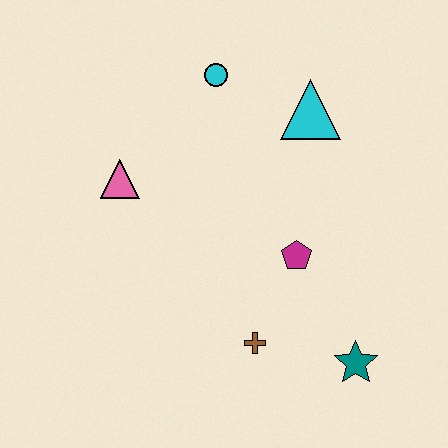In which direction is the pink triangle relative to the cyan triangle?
The pink triangle is to the left of the cyan triangle.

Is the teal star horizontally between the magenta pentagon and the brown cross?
No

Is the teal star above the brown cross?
No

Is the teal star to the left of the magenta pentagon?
No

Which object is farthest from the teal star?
The cyan circle is farthest from the teal star.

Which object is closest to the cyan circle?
The cyan triangle is closest to the cyan circle.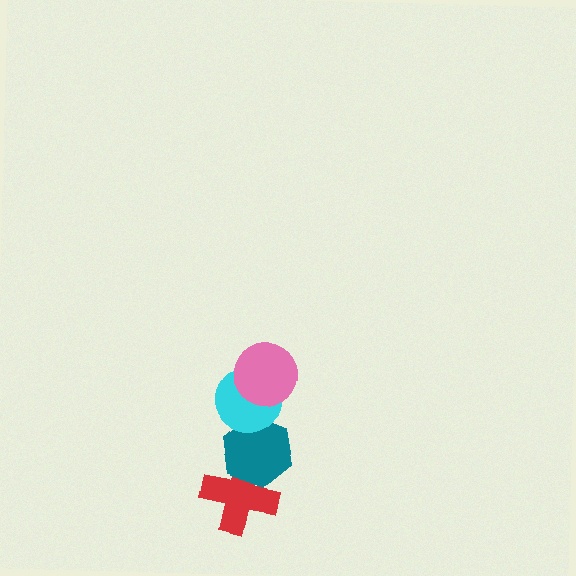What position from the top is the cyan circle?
The cyan circle is 2nd from the top.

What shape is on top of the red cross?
The teal hexagon is on top of the red cross.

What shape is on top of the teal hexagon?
The cyan circle is on top of the teal hexagon.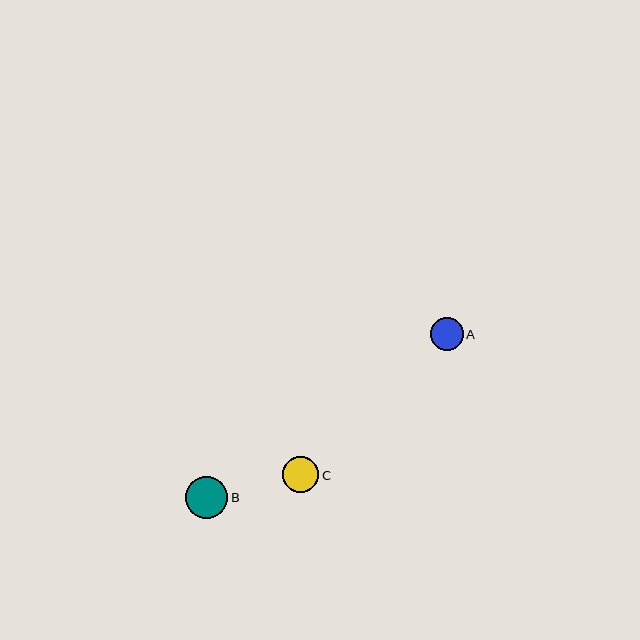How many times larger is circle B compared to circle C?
Circle B is approximately 1.1 times the size of circle C.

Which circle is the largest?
Circle B is the largest with a size of approximately 42 pixels.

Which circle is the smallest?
Circle A is the smallest with a size of approximately 33 pixels.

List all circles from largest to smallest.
From largest to smallest: B, C, A.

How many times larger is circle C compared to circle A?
Circle C is approximately 1.1 times the size of circle A.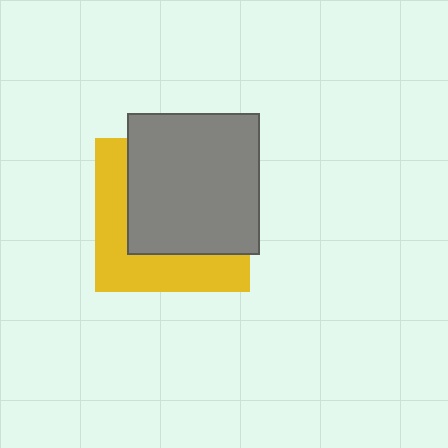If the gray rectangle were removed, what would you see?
You would see the complete yellow square.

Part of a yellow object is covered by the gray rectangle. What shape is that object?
It is a square.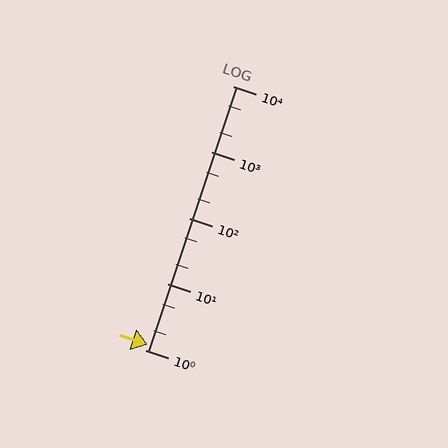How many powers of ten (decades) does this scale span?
The scale spans 4 decades, from 1 to 10000.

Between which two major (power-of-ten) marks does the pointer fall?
The pointer is between 1 and 10.